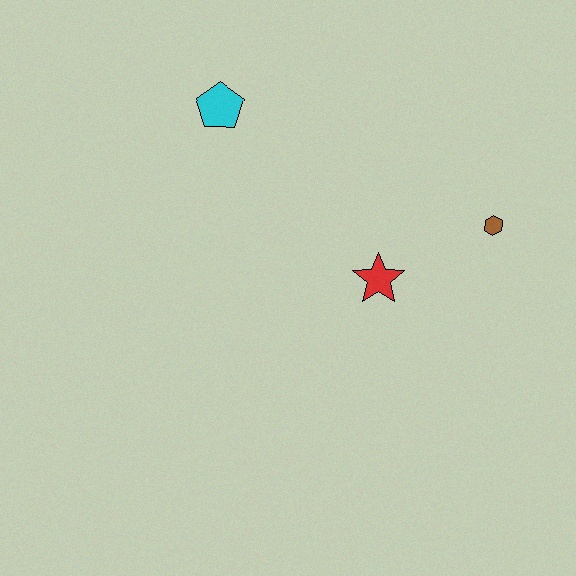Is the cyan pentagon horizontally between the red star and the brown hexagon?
No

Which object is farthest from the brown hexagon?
The cyan pentagon is farthest from the brown hexagon.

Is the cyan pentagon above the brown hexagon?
Yes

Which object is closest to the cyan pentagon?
The red star is closest to the cyan pentagon.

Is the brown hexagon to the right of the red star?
Yes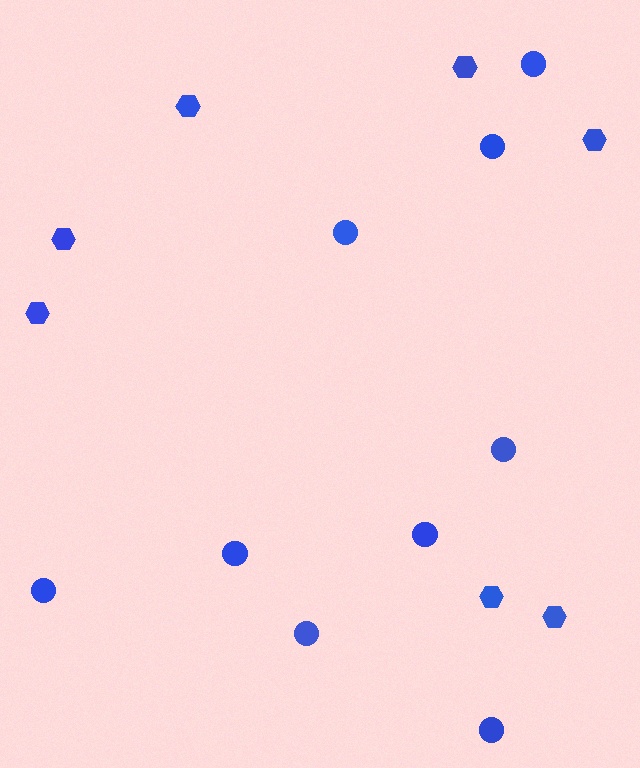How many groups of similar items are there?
There are 2 groups: one group of circles (9) and one group of hexagons (7).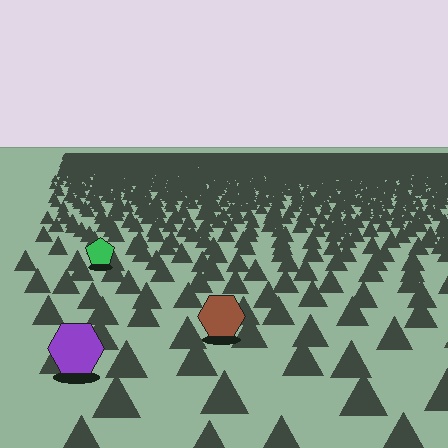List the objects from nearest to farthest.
From nearest to farthest: the purple hexagon, the brown hexagon, the green pentagon.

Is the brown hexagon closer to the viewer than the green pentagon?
Yes. The brown hexagon is closer — you can tell from the texture gradient: the ground texture is coarser near it.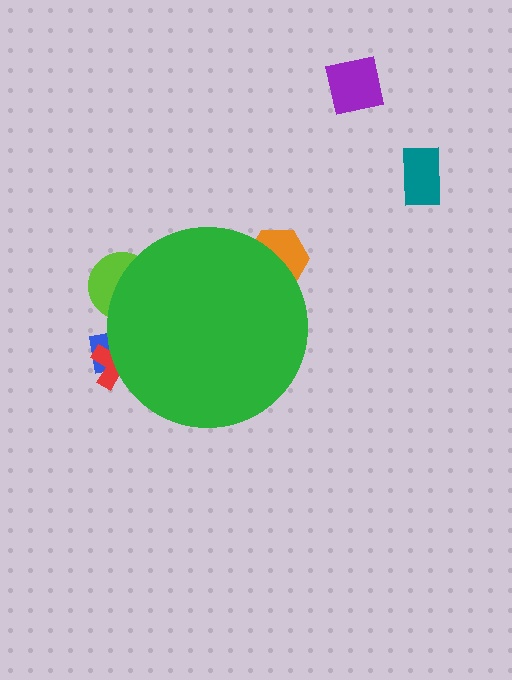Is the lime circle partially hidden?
Yes, the lime circle is partially hidden behind the green circle.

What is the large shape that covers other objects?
A green circle.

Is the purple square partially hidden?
No, the purple square is fully visible.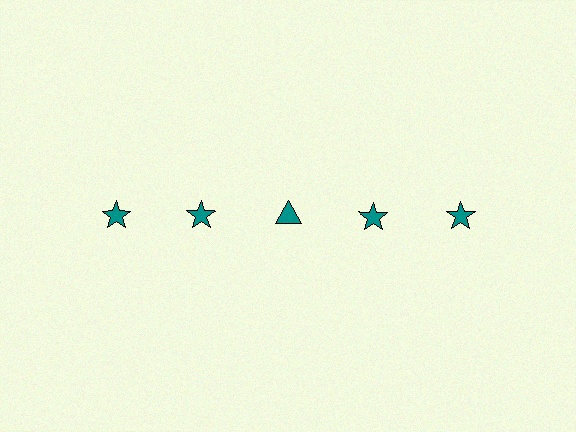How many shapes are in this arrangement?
There are 5 shapes arranged in a grid pattern.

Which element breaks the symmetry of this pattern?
The teal triangle in the top row, center column breaks the symmetry. All other shapes are teal stars.